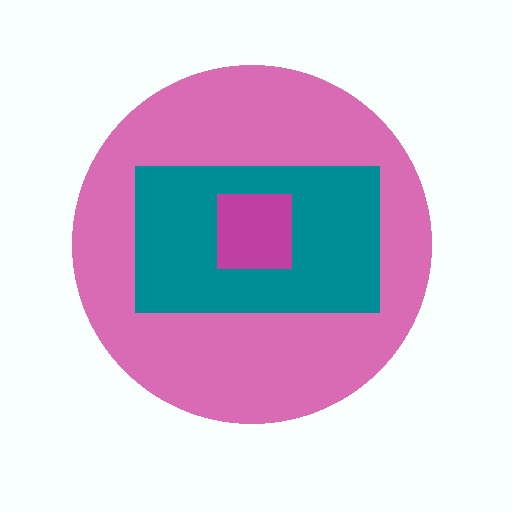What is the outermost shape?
The pink circle.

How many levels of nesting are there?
3.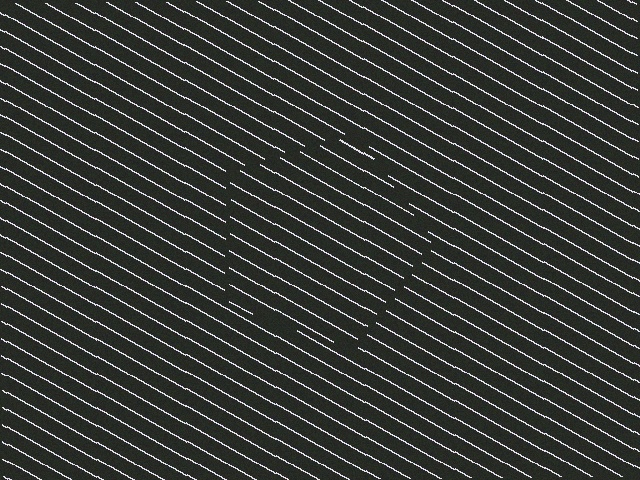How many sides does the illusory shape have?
5 sides — the line-ends trace a pentagon.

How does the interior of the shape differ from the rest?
The interior of the shape contains the same grating, shifted by half a period — the contour is defined by the phase discontinuity where line-ends from the inner and outer gratings abut.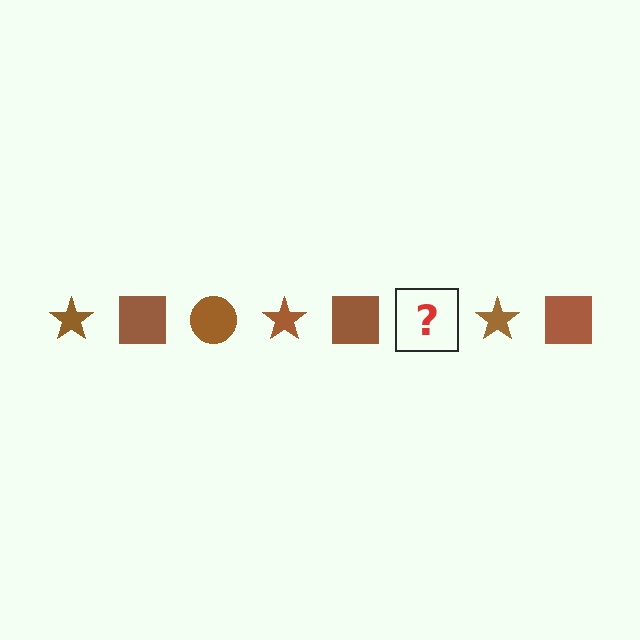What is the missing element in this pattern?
The missing element is a brown circle.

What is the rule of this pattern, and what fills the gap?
The rule is that the pattern cycles through star, square, circle shapes in brown. The gap should be filled with a brown circle.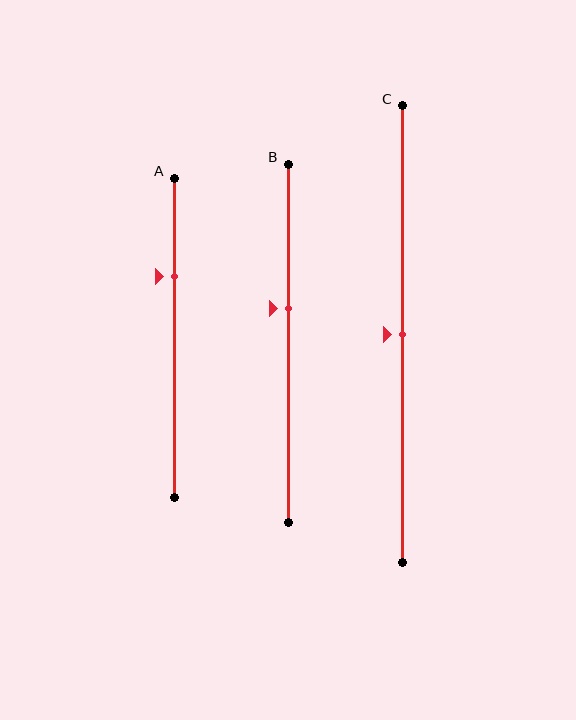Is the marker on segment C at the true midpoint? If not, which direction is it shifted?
Yes, the marker on segment C is at the true midpoint.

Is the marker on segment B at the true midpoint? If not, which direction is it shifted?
No, the marker on segment B is shifted upward by about 10% of the segment length.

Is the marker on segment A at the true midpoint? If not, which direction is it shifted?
No, the marker on segment A is shifted upward by about 19% of the segment length.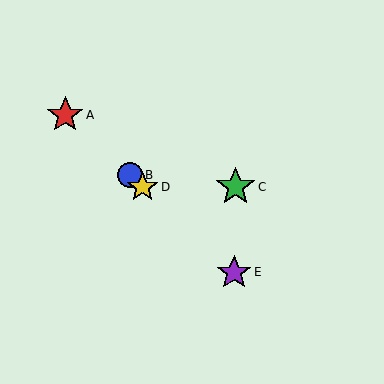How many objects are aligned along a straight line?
4 objects (A, B, D, E) are aligned along a straight line.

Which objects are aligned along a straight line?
Objects A, B, D, E are aligned along a straight line.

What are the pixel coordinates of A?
Object A is at (65, 115).